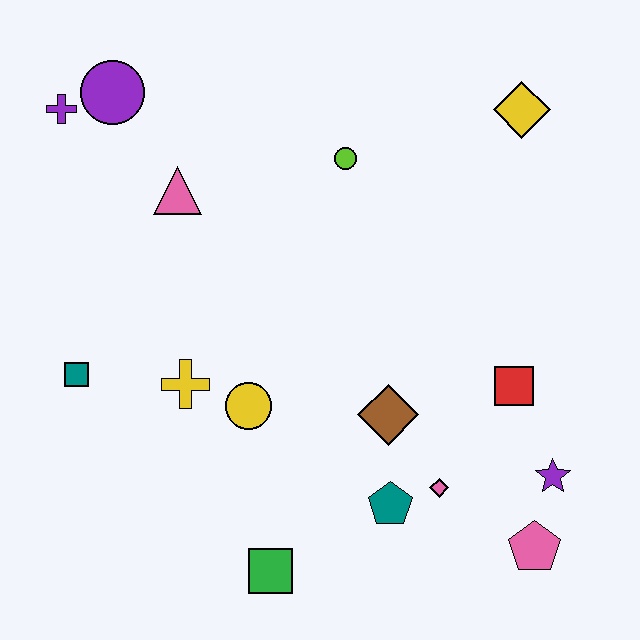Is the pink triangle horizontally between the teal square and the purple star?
Yes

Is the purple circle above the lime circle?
Yes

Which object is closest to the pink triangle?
The purple circle is closest to the pink triangle.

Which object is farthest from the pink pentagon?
The purple cross is farthest from the pink pentagon.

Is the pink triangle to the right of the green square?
No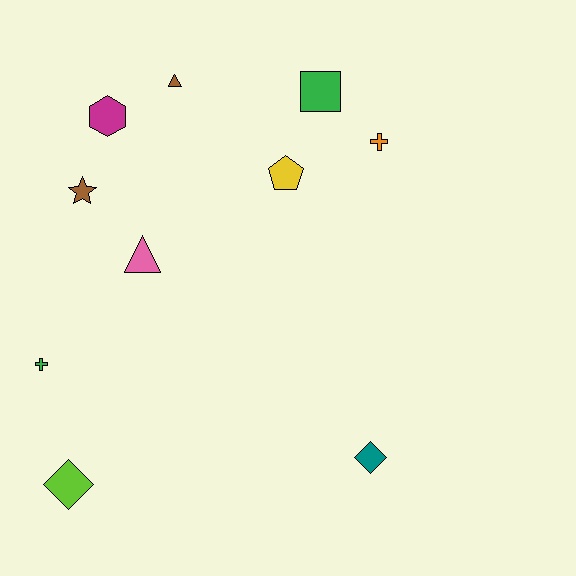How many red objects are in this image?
There are no red objects.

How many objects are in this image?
There are 10 objects.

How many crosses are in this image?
There are 2 crosses.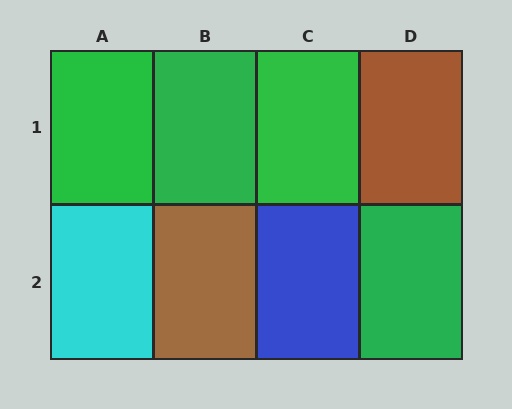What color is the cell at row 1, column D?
Brown.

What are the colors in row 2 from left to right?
Cyan, brown, blue, green.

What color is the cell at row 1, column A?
Green.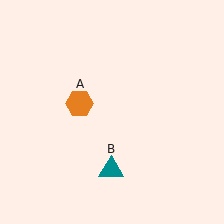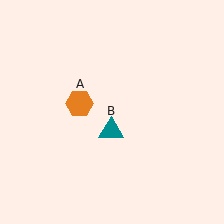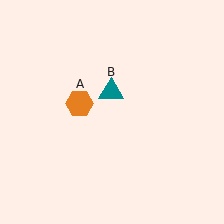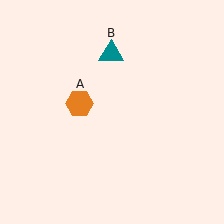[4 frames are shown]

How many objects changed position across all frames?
1 object changed position: teal triangle (object B).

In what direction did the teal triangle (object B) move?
The teal triangle (object B) moved up.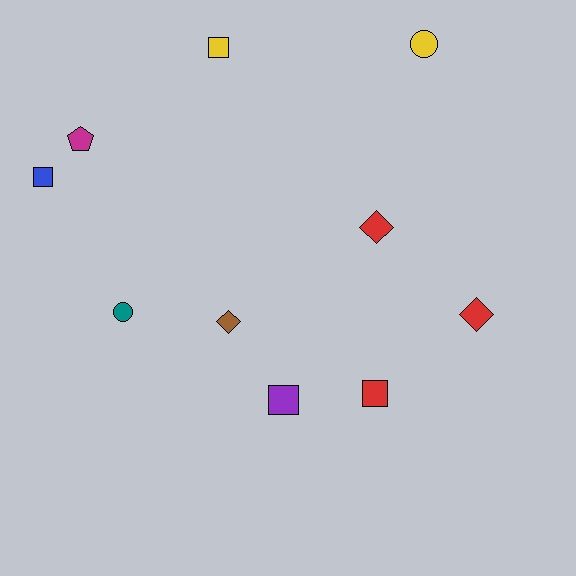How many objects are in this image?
There are 10 objects.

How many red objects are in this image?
There are 3 red objects.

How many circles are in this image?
There are 2 circles.